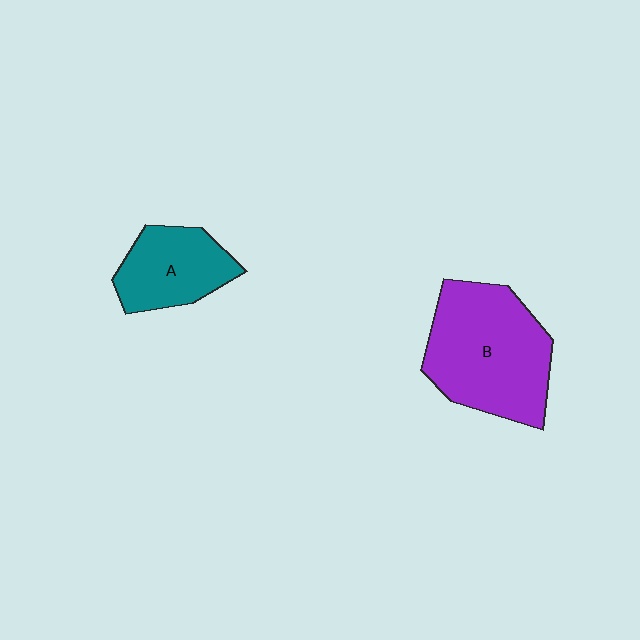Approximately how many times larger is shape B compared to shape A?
Approximately 1.8 times.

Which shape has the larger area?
Shape B (purple).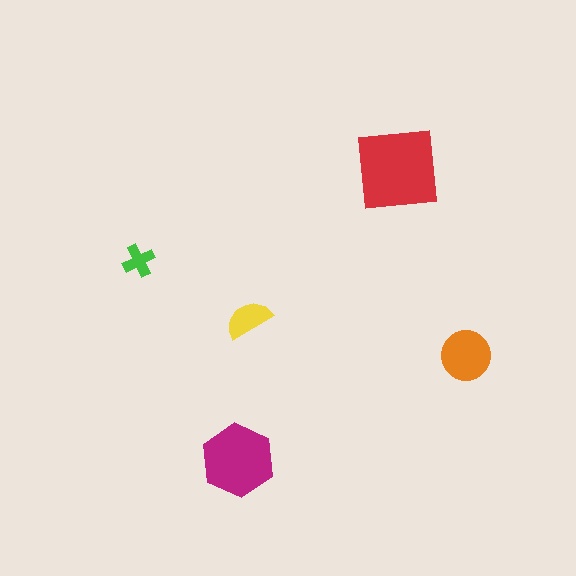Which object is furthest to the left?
The green cross is leftmost.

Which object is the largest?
The red square.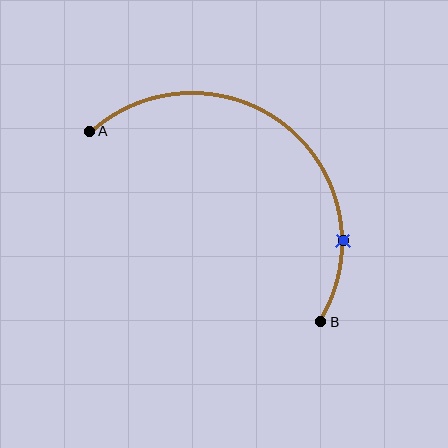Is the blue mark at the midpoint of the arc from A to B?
No. The blue mark lies on the arc but is closer to endpoint B. The arc midpoint would be at the point on the curve equidistant along the arc from both A and B.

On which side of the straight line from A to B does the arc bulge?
The arc bulges above and to the right of the straight line connecting A and B.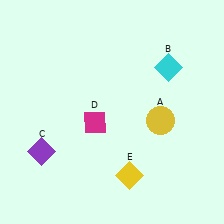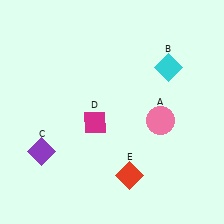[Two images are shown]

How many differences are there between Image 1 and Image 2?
There are 2 differences between the two images.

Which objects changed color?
A changed from yellow to pink. E changed from yellow to red.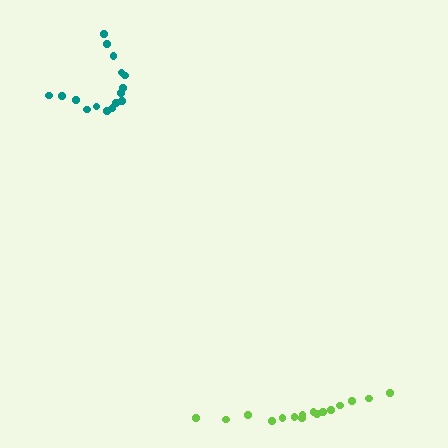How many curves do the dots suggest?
There are 2 distinct paths.